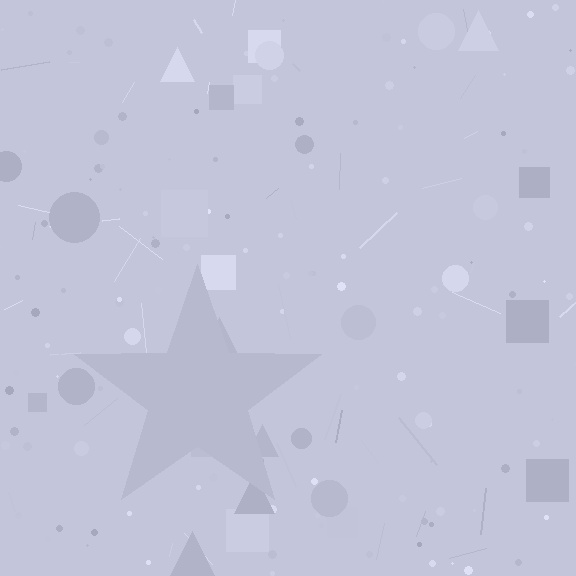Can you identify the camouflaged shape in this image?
The camouflaged shape is a star.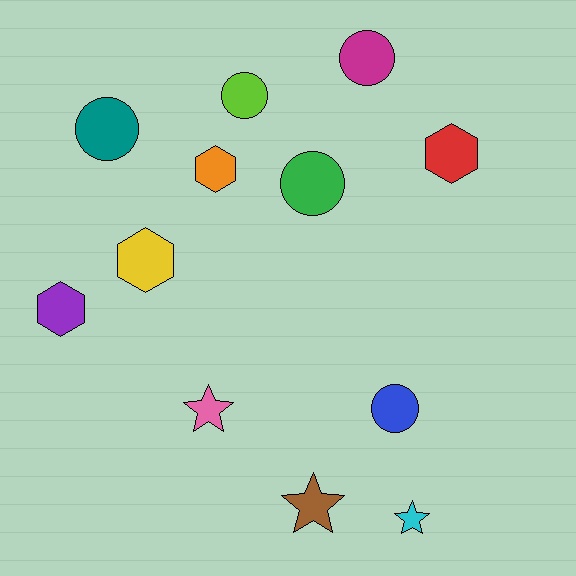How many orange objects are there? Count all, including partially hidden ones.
There is 1 orange object.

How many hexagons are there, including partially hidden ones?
There are 4 hexagons.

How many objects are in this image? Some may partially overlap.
There are 12 objects.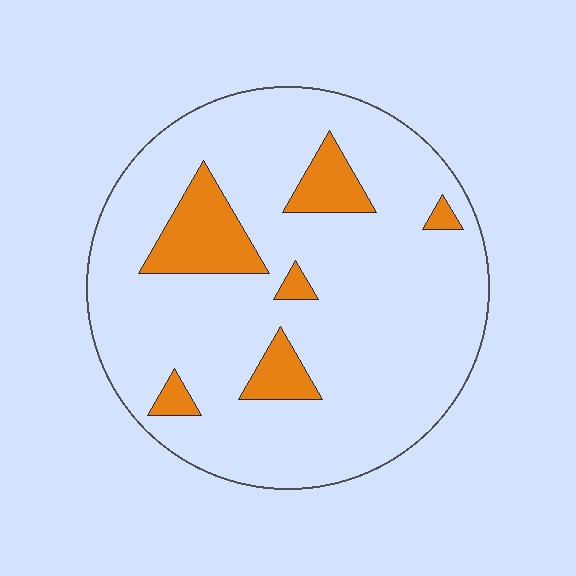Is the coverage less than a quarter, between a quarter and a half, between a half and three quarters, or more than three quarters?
Less than a quarter.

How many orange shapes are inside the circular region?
6.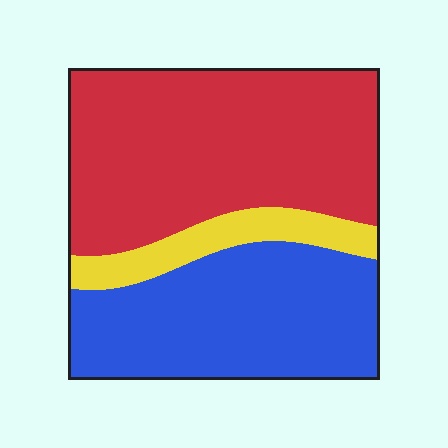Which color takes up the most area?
Red, at roughly 50%.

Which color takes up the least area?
Yellow, at roughly 10%.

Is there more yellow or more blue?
Blue.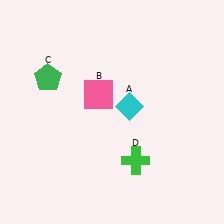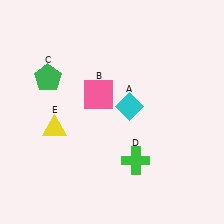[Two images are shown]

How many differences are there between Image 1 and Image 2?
There is 1 difference between the two images.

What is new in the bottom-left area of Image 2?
A yellow triangle (E) was added in the bottom-left area of Image 2.